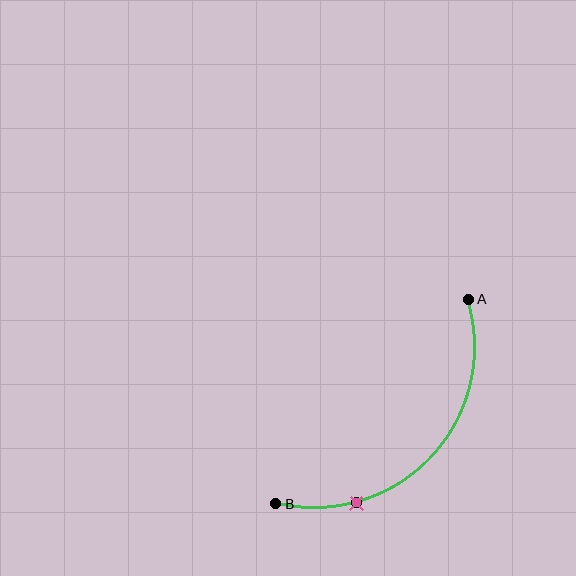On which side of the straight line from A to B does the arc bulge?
The arc bulges below and to the right of the straight line connecting A and B.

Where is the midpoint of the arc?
The arc midpoint is the point on the curve farthest from the straight line joining A and B. It sits below and to the right of that line.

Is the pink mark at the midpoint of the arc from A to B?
No. The pink mark lies on the arc but is closer to endpoint B. The arc midpoint would be at the point on the curve equidistant along the arc from both A and B.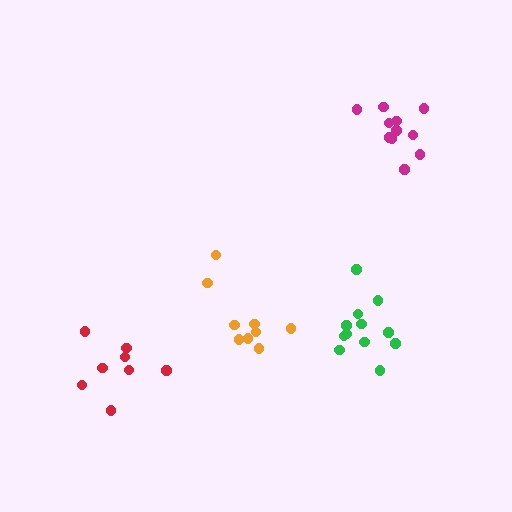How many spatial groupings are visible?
There are 4 spatial groupings.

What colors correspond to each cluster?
The clusters are colored: red, orange, magenta, green.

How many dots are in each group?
Group 1: 8 dots, Group 2: 9 dots, Group 3: 11 dots, Group 4: 12 dots (40 total).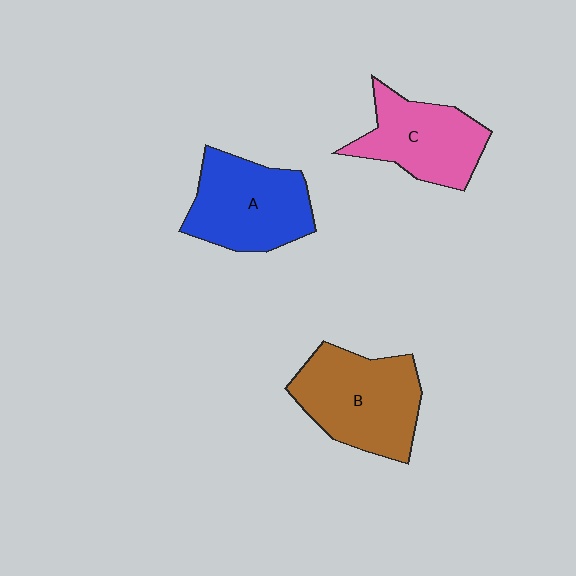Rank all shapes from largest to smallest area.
From largest to smallest: B (brown), A (blue), C (pink).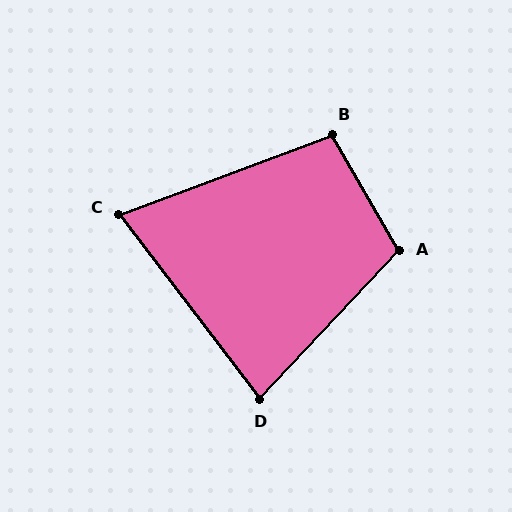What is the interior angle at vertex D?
Approximately 81 degrees (acute).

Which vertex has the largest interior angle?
A, at approximately 107 degrees.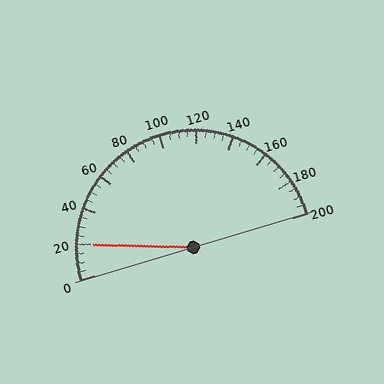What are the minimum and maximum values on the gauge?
The gauge ranges from 0 to 200.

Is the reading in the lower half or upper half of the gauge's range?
The reading is in the lower half of the range (0 to 200).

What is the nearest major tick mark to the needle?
The nearest major tick mark is 20.